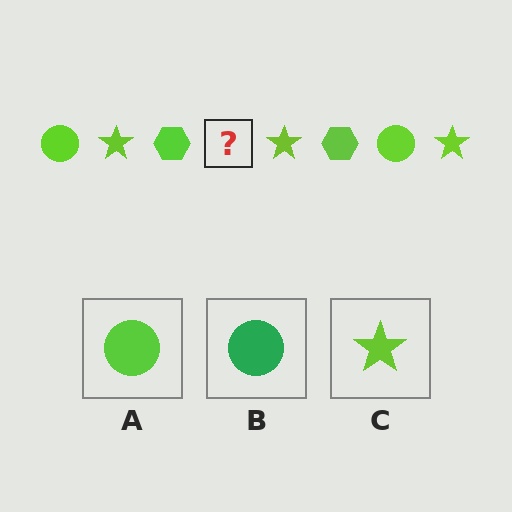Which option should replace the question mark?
Option A.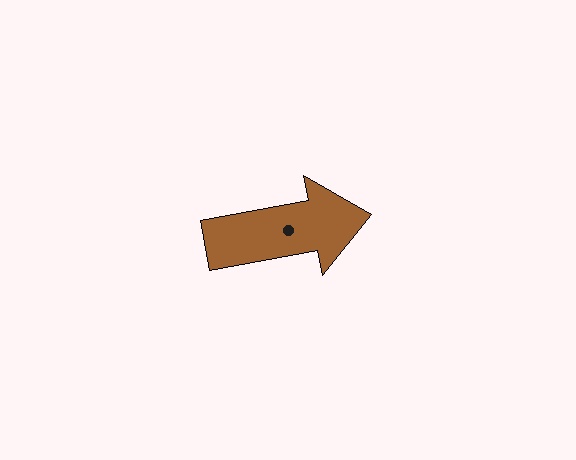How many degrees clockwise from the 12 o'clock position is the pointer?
Approximately 80 degrees.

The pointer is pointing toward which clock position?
Roughly 3 o'clock.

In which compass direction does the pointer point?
East.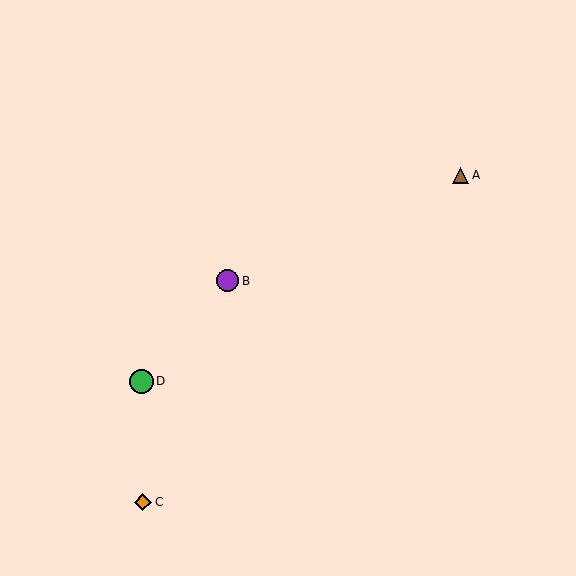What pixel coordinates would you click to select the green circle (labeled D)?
Click at (141, 381) to select the green circle D.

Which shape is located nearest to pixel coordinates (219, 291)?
The purple circle (labeled B) at (227, 281) is nearest to that location.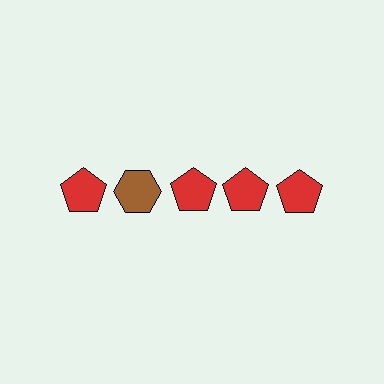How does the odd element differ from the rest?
It differs in both color (brown instead of red) and shape (hexagon instead of pentagon).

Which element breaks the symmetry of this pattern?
The brown hexagon in the top row, second from left column breaks the symmetry. All other shapes are red pentagons.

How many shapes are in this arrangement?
There are 5 shapes arranged in a grid pattern.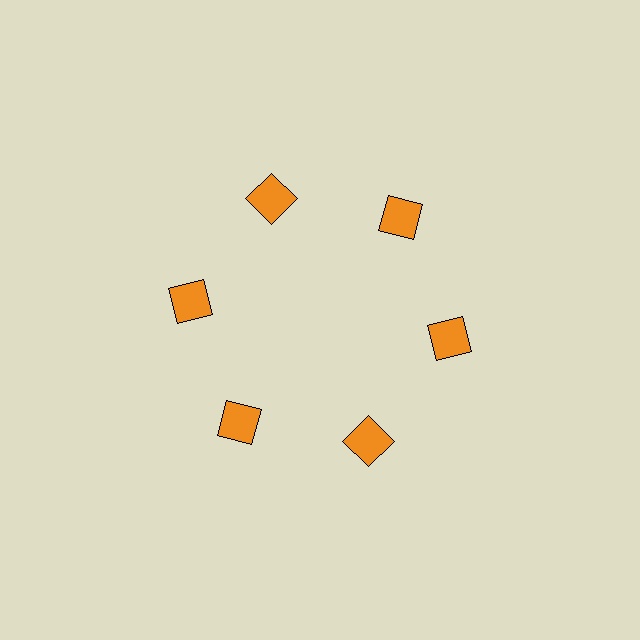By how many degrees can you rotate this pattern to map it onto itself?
The pattern maps onto itself every 60 degrees of rotation.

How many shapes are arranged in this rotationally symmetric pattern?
There are 6 shapes, arranged in 6 groups of 1.